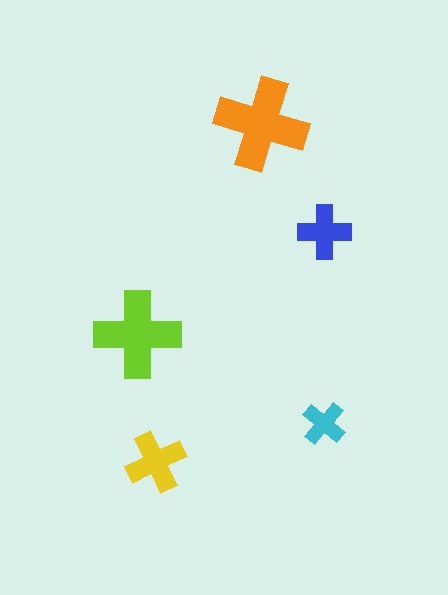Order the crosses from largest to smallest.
the orange one, the lime one, the yellow one, the blue one, the cyan one.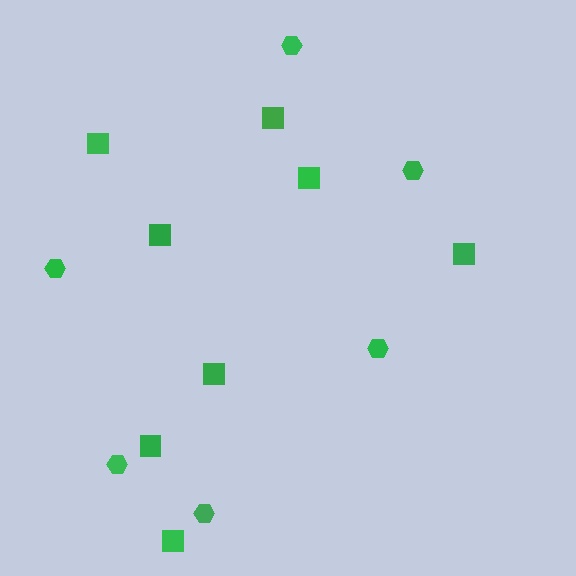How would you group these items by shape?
There are 2 groups: one group of squares (8) and one group of hexagons (6).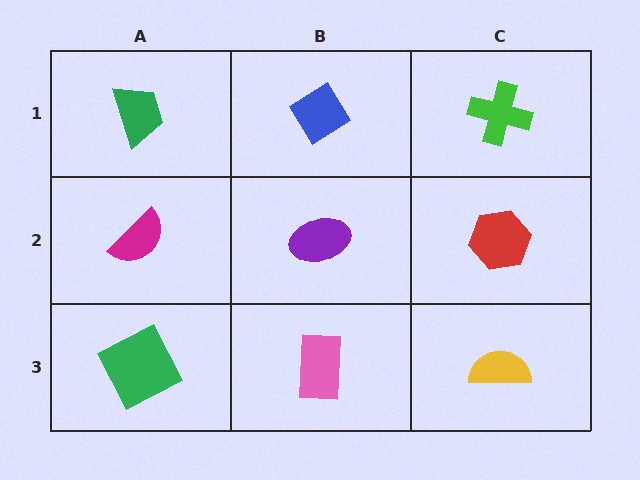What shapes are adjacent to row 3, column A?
A magenta semicircle (row 2, column A), a pink rectangle (row 3, column B).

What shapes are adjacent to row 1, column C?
A red hexagon (row 2, column C), a blue diamond (row 1, column B).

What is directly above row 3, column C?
A red hexagon.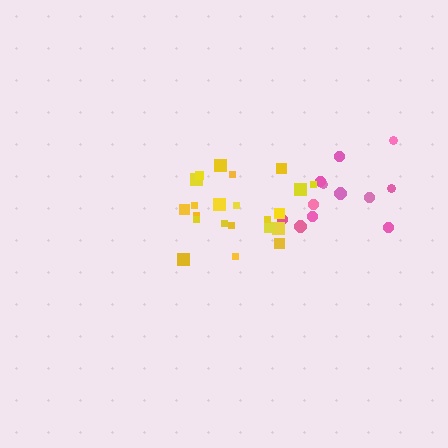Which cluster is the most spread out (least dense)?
Pink.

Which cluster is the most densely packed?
Yellow.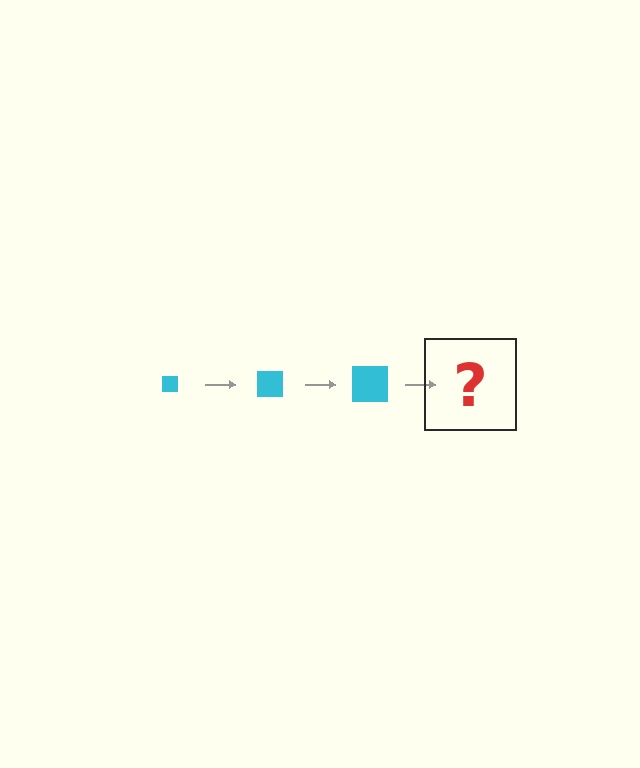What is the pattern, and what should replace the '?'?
The pattern is that the square gets progressively larger each step. The '?' should be a cyan square, larger than the previous one.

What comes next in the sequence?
The next element should be a cyan square, larger than the previous one.